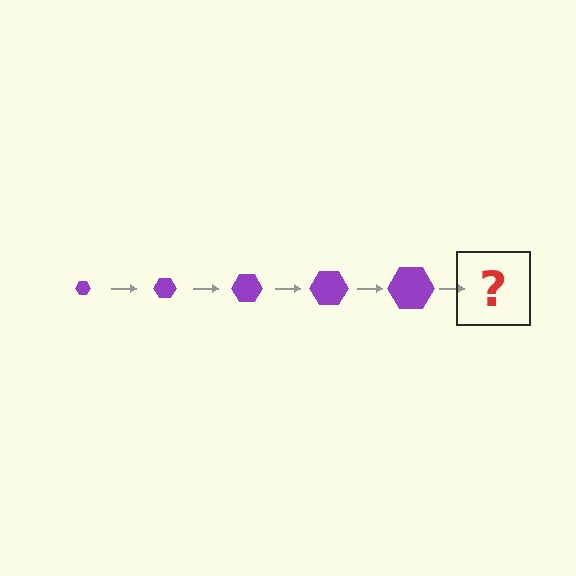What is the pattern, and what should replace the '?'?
The pattern is that the hexagon gets progressively larger each step. The '?' should be a purple hexagon, larger than the previous one.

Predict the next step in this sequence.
The next step is a purple hexagon, larger than the previous one.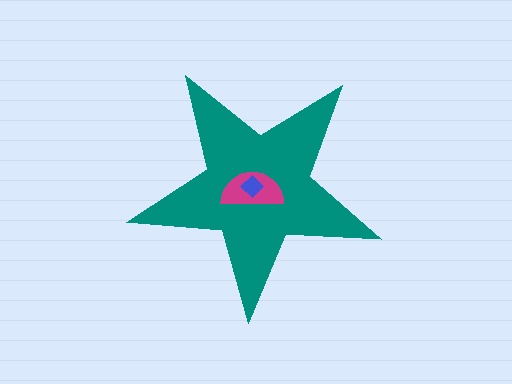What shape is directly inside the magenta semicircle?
The blue diamond.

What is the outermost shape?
The teal star.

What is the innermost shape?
The blue diamond.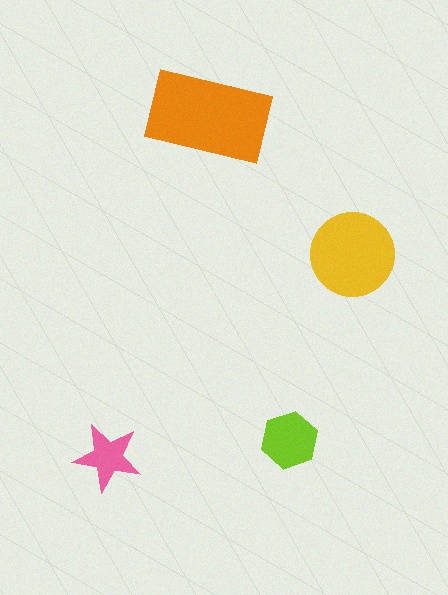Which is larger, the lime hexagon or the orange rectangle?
The orange rectangle.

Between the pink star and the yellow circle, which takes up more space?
The yellow circle.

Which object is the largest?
The orange rectangle.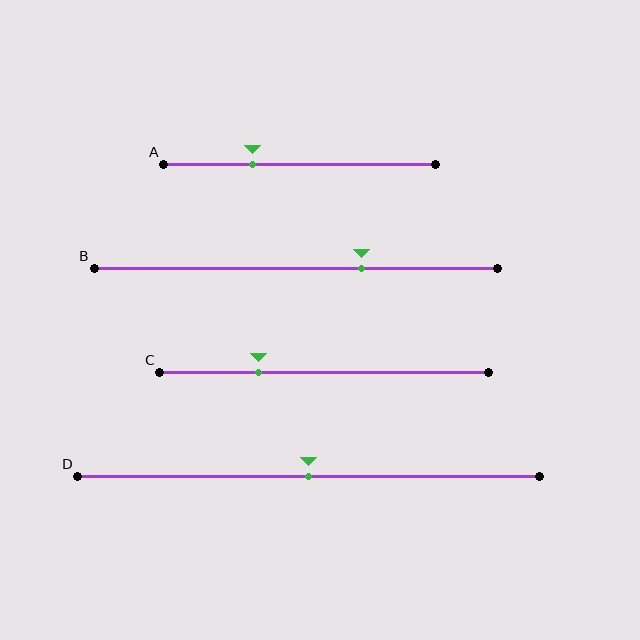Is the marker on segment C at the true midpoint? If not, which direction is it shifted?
No, the marker on segment C is shifted to the left by about 20% of the segment length.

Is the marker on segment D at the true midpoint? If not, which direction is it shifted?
Yes, the marker on segment D is at the true midpoint.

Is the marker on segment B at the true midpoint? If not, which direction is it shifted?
No, the marker on segment B is shifted to the right by about 16% of the segment length.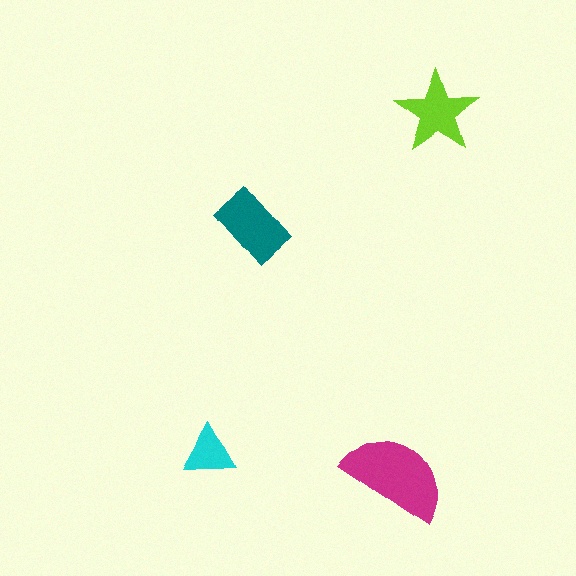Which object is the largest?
The magenta semicircle.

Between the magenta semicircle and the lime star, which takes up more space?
The magenta semicircle.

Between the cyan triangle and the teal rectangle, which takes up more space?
The teal rectangle.